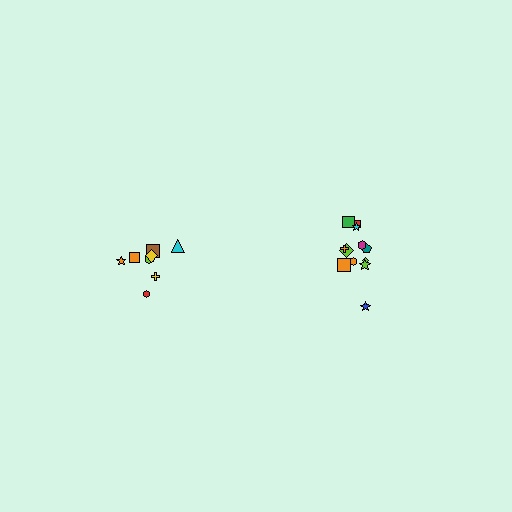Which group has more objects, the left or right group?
The right group.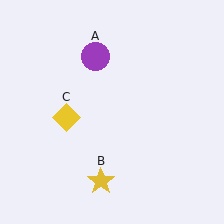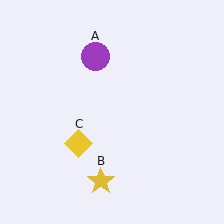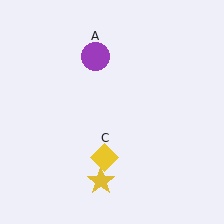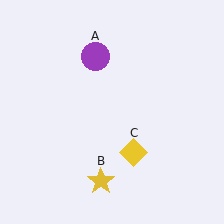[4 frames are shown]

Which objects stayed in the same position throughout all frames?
Purple circle (object A) and yellow star (object B) remained stationary.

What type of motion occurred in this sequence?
The yellow diamond (object C) rotated counterclockwise around the center of the scene.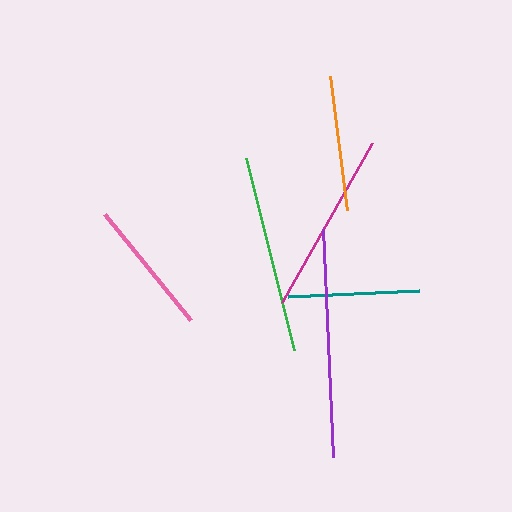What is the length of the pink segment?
The pink segment is approximately 137 pixels long.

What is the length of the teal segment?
The teal segment is approximately 131 pixels long.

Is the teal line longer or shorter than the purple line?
The purple line is longer than the teal line.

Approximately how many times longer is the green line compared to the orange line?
The green line is approximately 1.5 times the length of the orange line.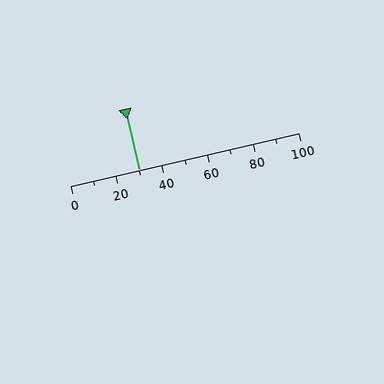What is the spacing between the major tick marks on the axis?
The major ticks are spaced 20 apart.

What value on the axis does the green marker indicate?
The marker indicates approximately 30.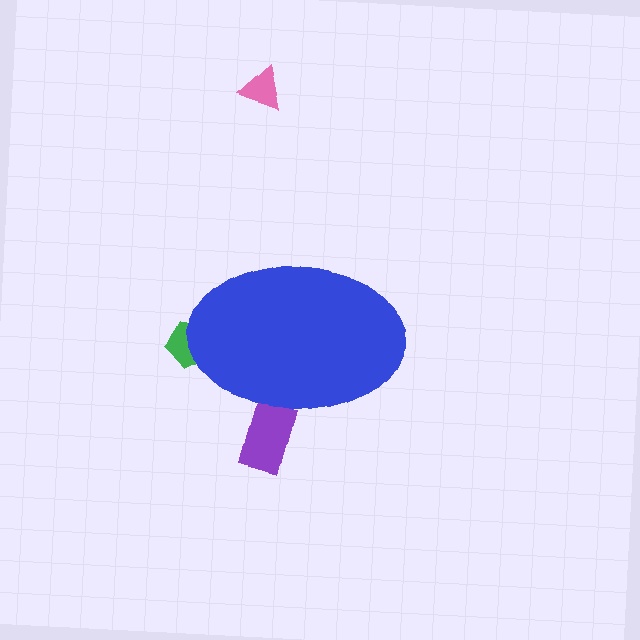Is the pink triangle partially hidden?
No, the pink triangle is fully visible.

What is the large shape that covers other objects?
A blue ellipse.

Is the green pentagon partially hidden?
Yes, the green pentagon is partially hidden behind the blue ellipse.